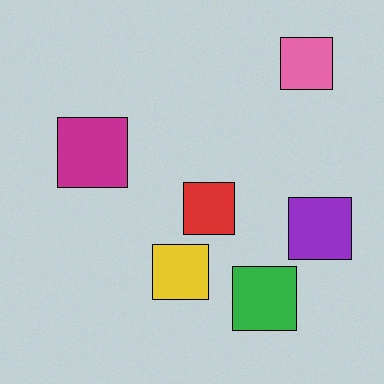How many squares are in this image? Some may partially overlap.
There are 6 squares.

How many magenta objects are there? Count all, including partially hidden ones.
There is 1 magenta object.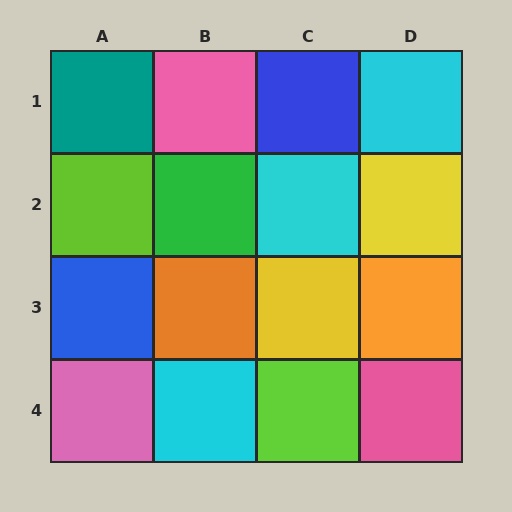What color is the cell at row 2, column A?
Lime.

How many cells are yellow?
2 cells are yellow.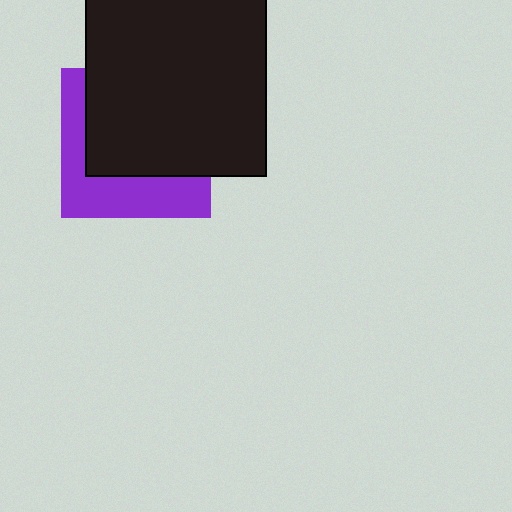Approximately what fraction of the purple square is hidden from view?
Roughly 62% of the purple square is hidden behind the black square.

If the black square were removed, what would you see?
You would see the complete purple square.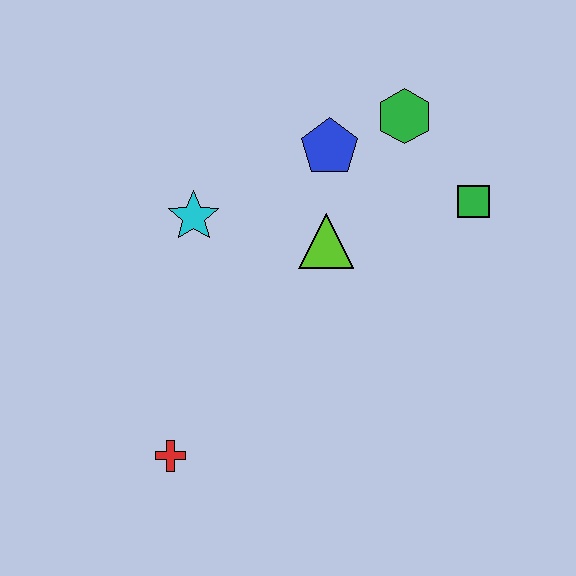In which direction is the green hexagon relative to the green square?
The green hexagon is above the green square.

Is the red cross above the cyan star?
No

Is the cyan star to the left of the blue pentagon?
Yes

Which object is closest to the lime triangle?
The blue pentagon is closest to the lime triangle.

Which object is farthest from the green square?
The red cross is farthest from the green square.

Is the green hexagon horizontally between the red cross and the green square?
Yes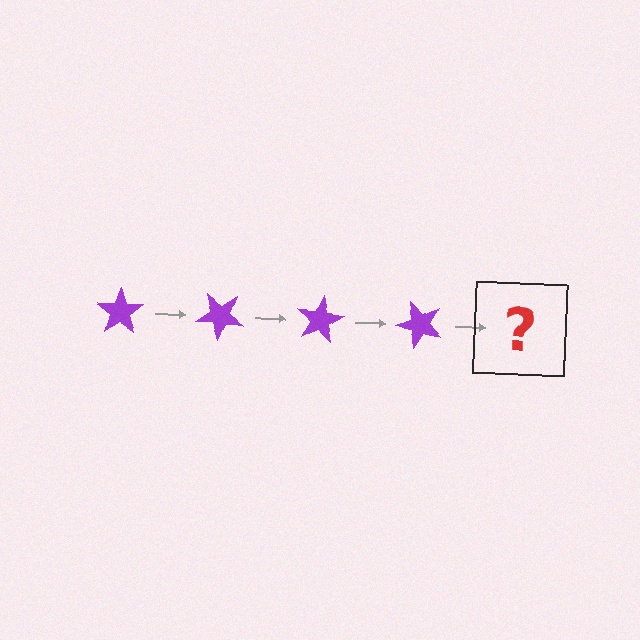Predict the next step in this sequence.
The next step is a purple star rotated 160 degrees.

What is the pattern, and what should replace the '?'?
The pattern is that the star rotates 40 degrees each step. The '?' should be a purple star rotated 160 degrees.